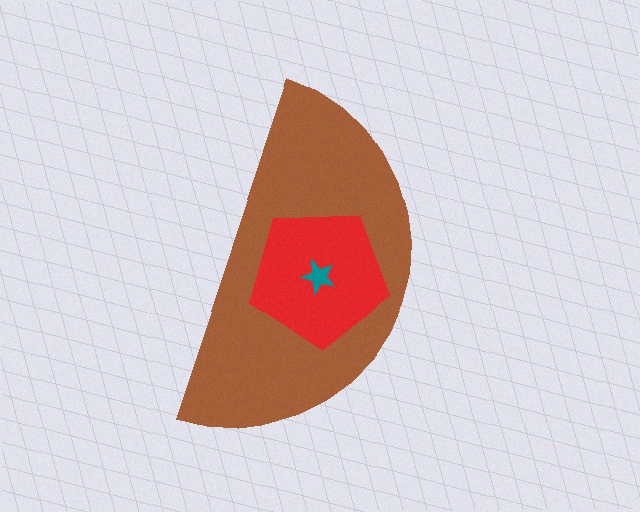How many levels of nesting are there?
3.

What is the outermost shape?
The brown semicircle.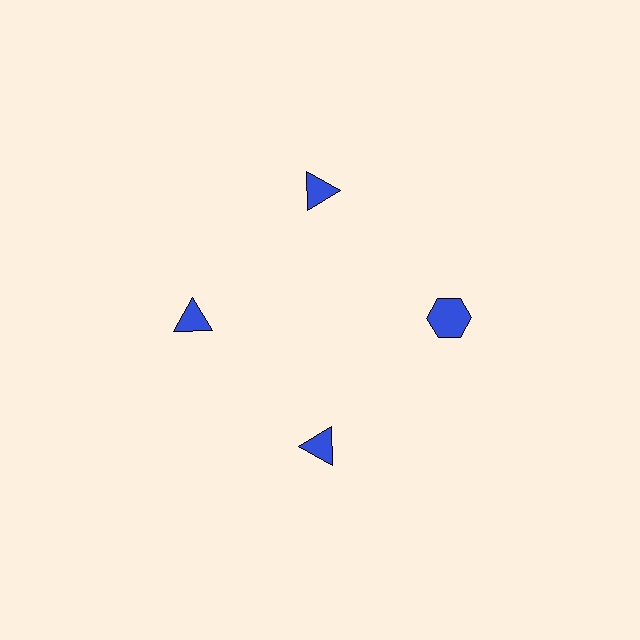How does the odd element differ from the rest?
It has a different shape: hexagon instead of triangle.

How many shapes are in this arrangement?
There are 4 shapes arranged in a ring pattern.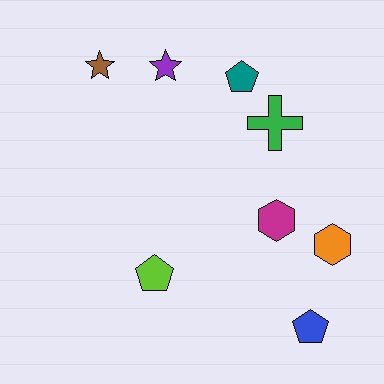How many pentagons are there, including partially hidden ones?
There are 3 pentagons.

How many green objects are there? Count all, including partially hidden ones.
There is 1 green object.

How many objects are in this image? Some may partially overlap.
There are 8 objects.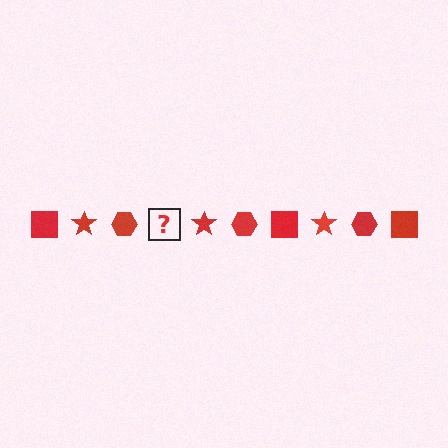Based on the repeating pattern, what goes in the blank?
The blank should be a red square.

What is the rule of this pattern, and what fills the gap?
The rule is that the pattern cycles through square, star, hexagon shapes in red. The gap should be filled with a red square.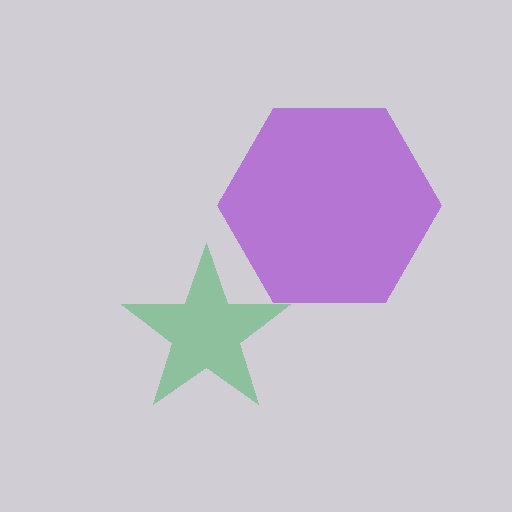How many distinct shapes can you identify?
There are 2 distinct shapes: a green star, a purple hexagon.